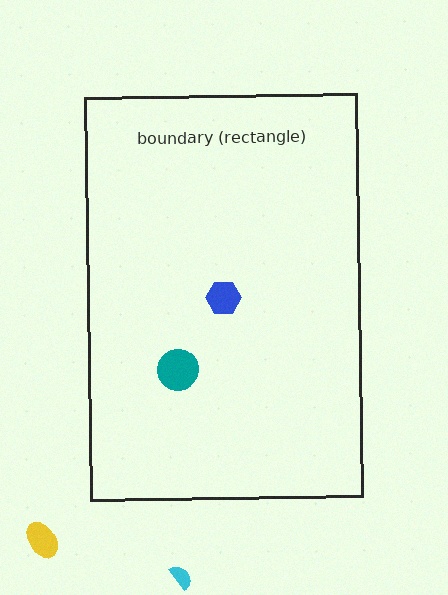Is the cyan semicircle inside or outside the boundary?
Outside.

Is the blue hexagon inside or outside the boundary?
Inside.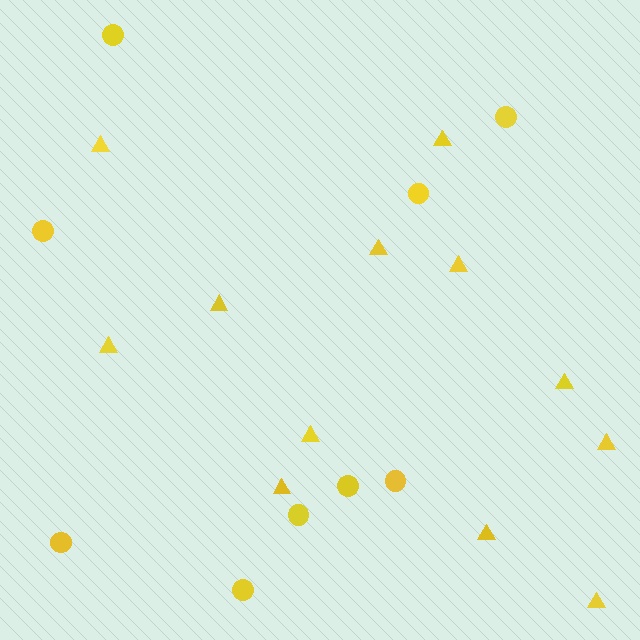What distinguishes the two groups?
There are 2 groups: one group of triangles (12) and one group of circles (9).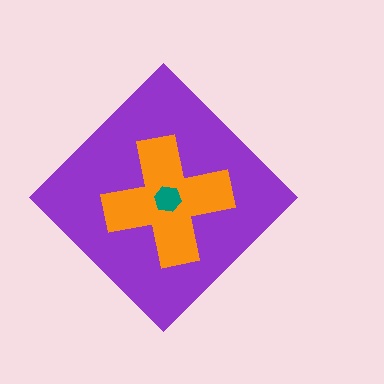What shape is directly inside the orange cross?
The teal hexagon.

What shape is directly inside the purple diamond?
The orange cross.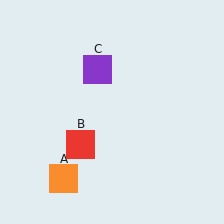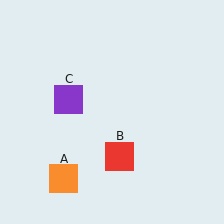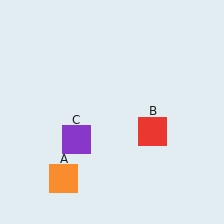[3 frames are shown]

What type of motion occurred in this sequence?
The red square (object B), purple square (object C) rotated counterclockwise around the center of the scene.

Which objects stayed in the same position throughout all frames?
Orange square (object A) remained stationary.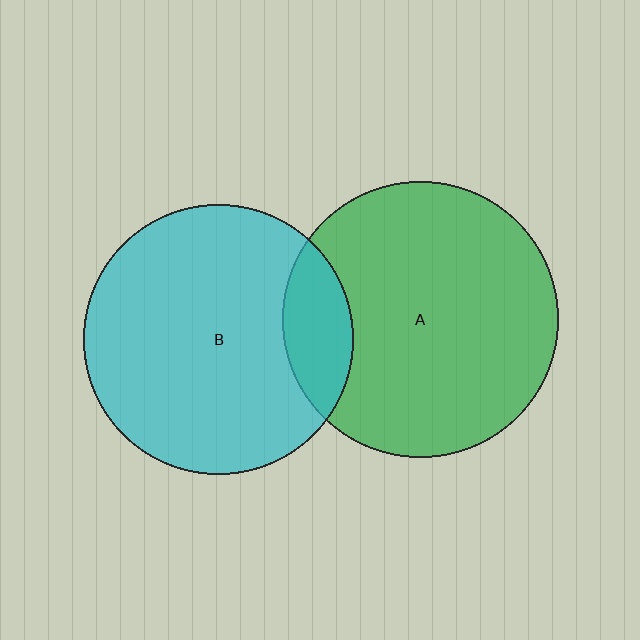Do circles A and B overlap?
Yes.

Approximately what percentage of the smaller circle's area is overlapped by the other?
Approximately 15%.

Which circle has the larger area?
Circle A (green).